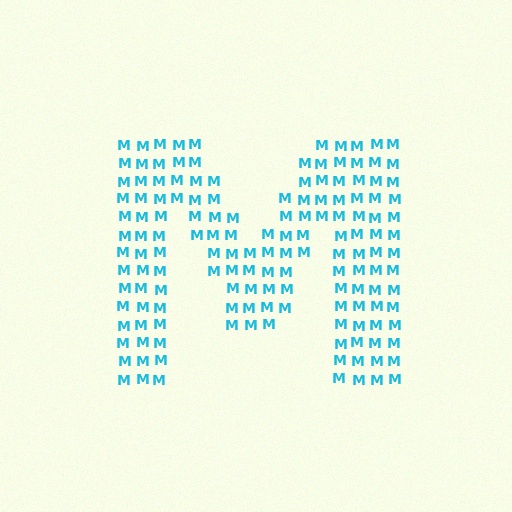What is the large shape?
The large shape is the letter M.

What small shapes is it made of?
It is made of small letter M's.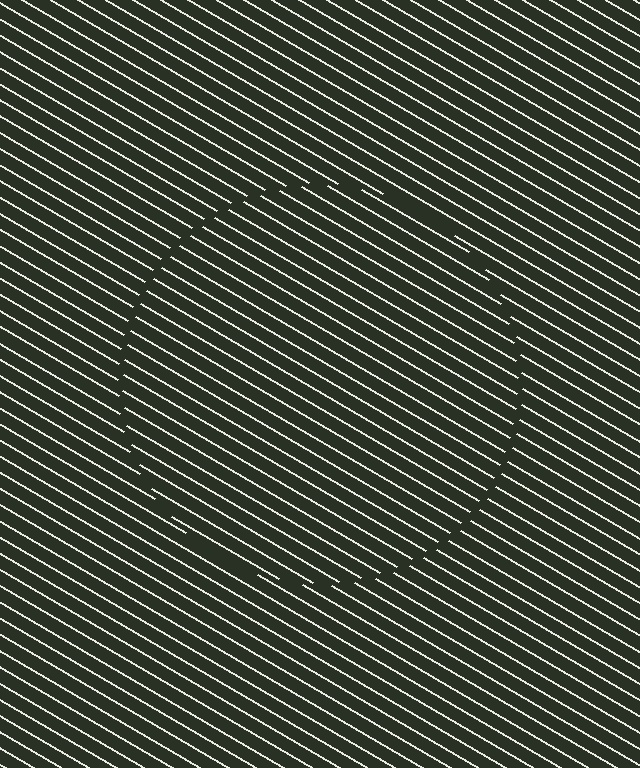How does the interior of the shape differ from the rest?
The interior of the shape contains the same grating, shifted by half a period — the contour is defined by the phase discontinuity where line-ends from the inner and outer gratings abut.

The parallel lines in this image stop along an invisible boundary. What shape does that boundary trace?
An illusory circle. The interior of the shape contains the same grating, shifted by half a period — the contour is defined by the phase discontinuity where line-ends from the inner and outer gratings abut.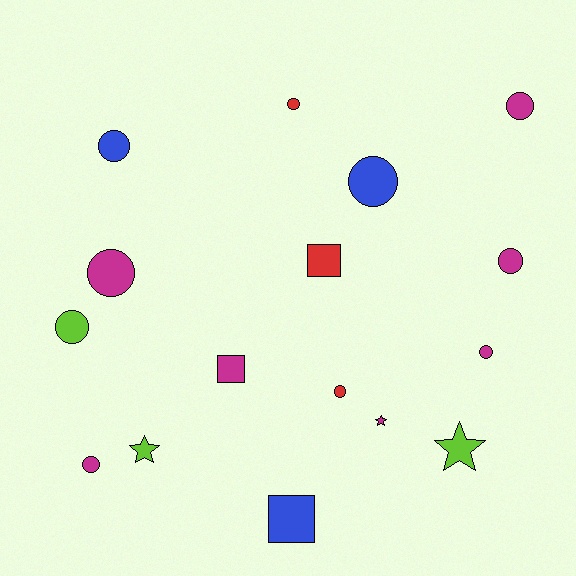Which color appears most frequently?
Magenta, with 7 objects.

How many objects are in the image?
There are 16 objects.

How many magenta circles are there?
There are 5 magenta circles.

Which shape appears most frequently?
Circle, with 10 objects.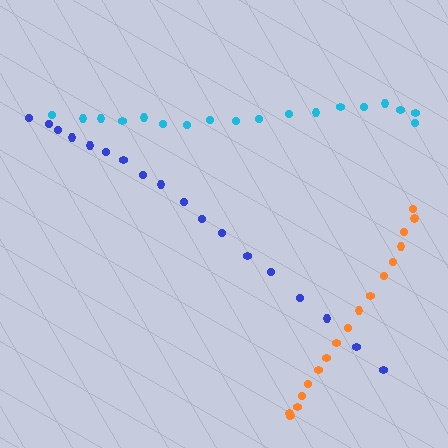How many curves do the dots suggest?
There are 3 distinct paths.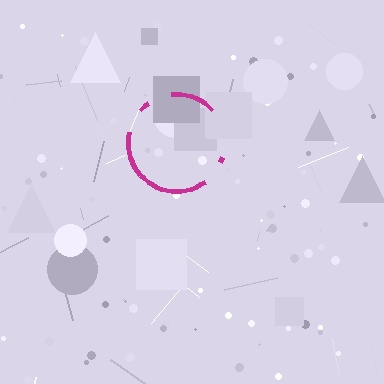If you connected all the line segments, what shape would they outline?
They would outline a circle.